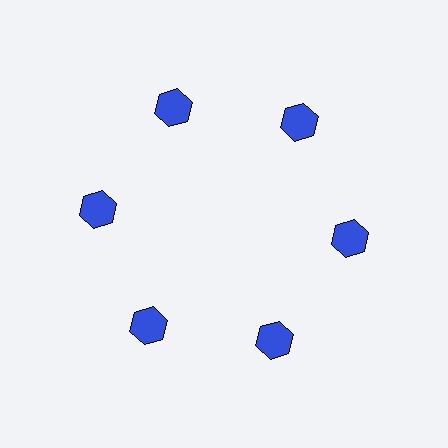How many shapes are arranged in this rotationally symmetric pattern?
There are 6 shapes, arranged in 6 groups of 1.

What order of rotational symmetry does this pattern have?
This pattern has 6-fold rotational symmetry.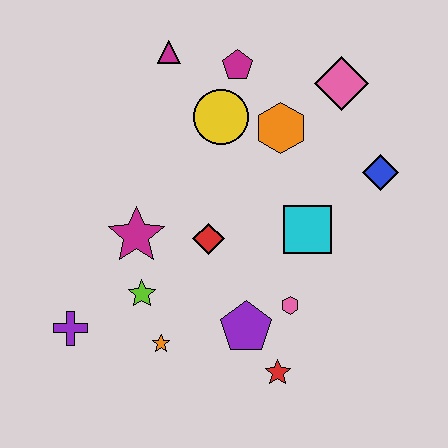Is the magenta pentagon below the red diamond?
No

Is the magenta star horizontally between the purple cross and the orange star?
Yes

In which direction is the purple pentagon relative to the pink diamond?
The purple pentagon is below the pink diamond.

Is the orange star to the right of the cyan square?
No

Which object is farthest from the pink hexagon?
The magenta triangle is farthest from the pink hexagon.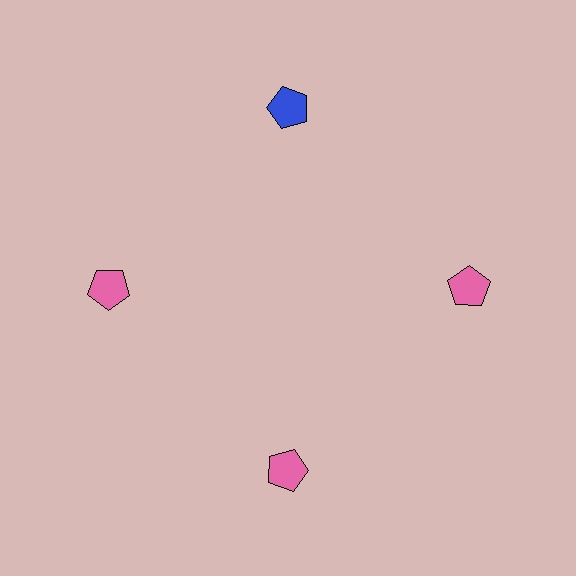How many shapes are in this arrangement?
There are 4 shapes arranged in a ring pattern.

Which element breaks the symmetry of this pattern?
The blue pentagon at roughly the 12 o'clock position breaks the symmetry. All other shapes are pink pentagons.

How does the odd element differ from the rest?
It has a different color: blue instead of pink.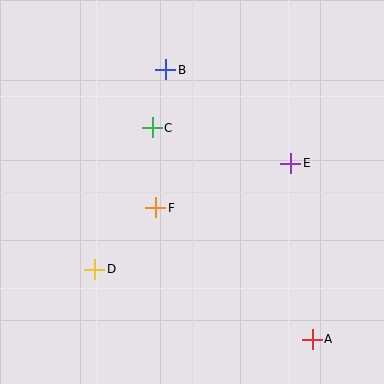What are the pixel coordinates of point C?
Point C is at (152, 128).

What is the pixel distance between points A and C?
The distance between A and C is 265 pixels.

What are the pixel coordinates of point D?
Point D is at (95, 269).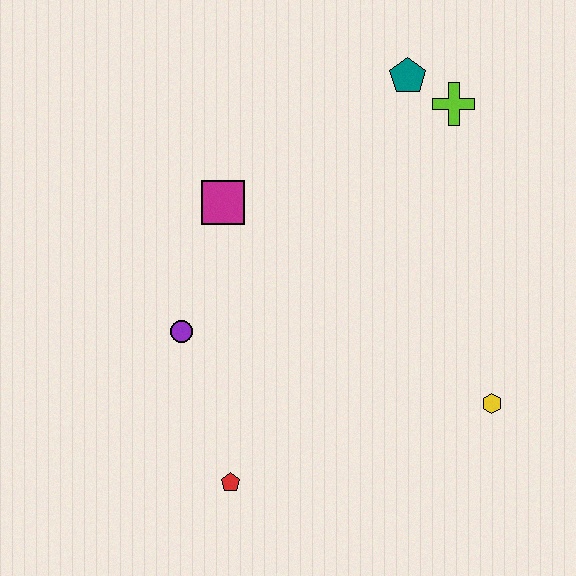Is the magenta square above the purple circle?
Yes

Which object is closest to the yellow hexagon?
The red pentagon is closest to the yellow hexagon.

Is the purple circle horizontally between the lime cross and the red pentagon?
No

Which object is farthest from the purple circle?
The lime cross is farthest from the purple circle.